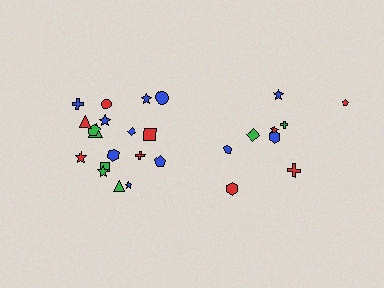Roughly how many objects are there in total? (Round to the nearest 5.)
Roughly 30 objects in total.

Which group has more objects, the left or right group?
The left group.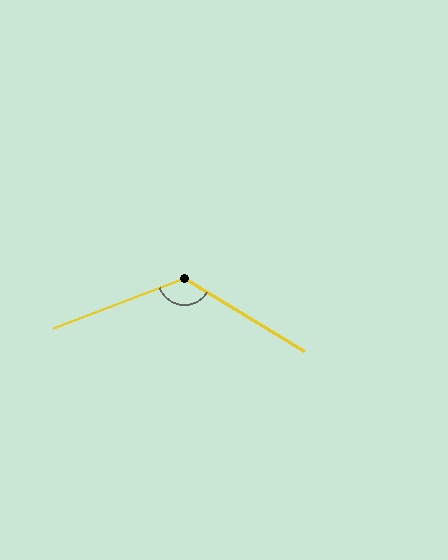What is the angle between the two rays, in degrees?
Approximately 128 degrees.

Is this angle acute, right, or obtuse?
It is obtuse.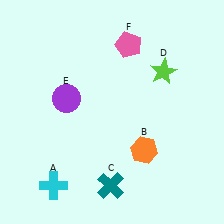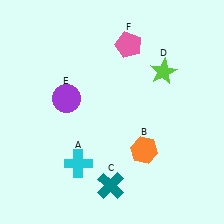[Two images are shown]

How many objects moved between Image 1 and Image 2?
1 object moved between the two images.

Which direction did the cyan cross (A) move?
The cyan cross (A) moved right.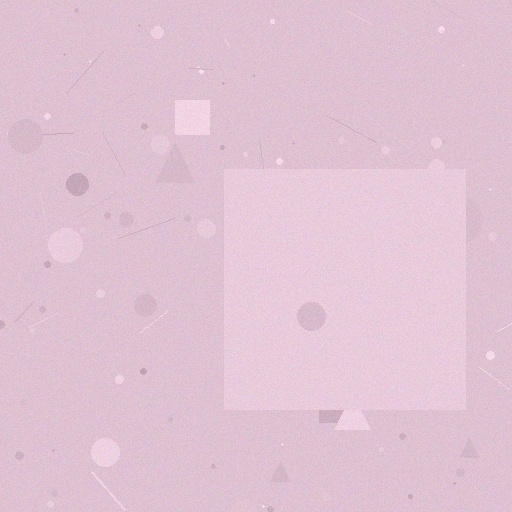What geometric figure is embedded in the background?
A square is embedded in the background.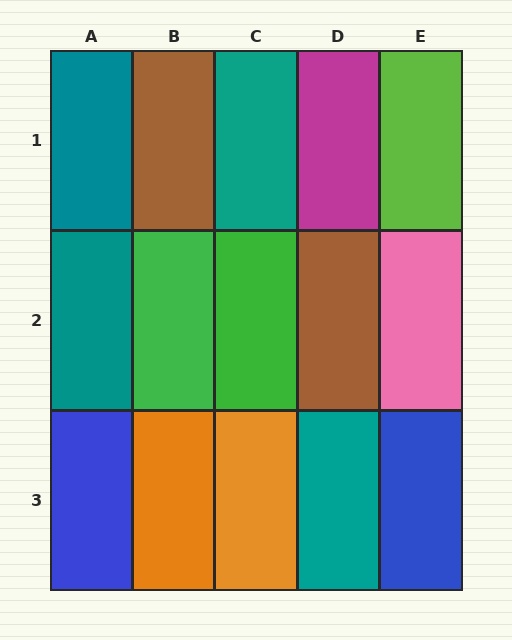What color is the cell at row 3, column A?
Blue.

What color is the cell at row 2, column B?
Green.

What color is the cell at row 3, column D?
Teal.